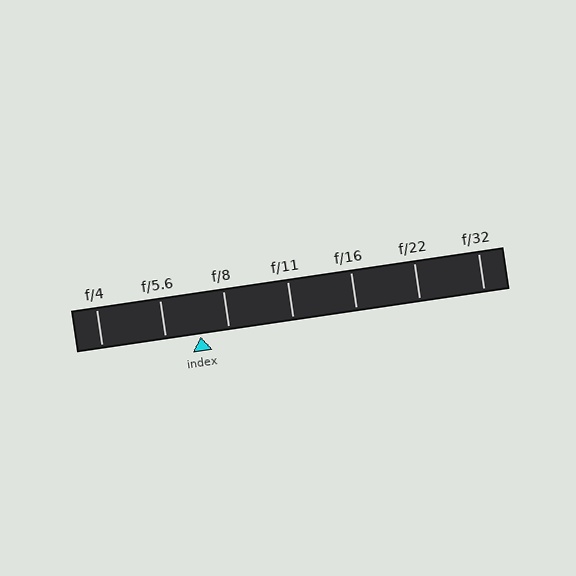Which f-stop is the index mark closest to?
The index mark is closest to f/8.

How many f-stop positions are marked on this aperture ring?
There are 7 f-stop positions marked.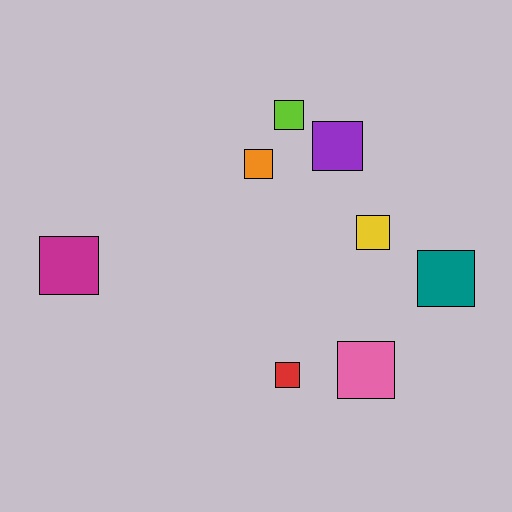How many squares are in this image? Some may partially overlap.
There are 8 squares.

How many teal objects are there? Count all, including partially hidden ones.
There is 1 teal object.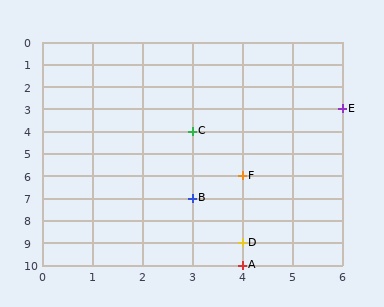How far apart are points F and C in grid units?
Points F and C are 1 column and 2 rows apart (about 2.2 grid units diagonally).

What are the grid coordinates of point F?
Point F is at grid coordinates (4, 6).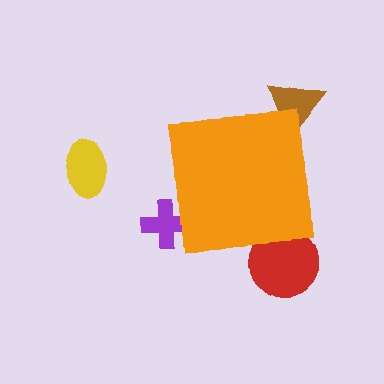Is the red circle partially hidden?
Yes, the red circle is partially hidden behind the orange square.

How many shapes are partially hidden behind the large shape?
3 shapes are partially hidden.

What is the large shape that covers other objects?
An orange square.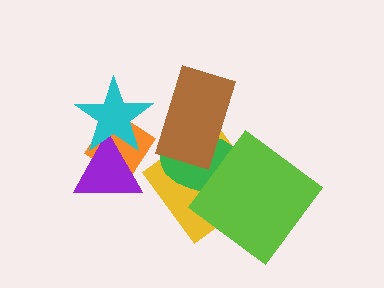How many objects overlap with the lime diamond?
2 objects overlap with the lime diamond.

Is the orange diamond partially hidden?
Yes, it is partially covered by another shape.